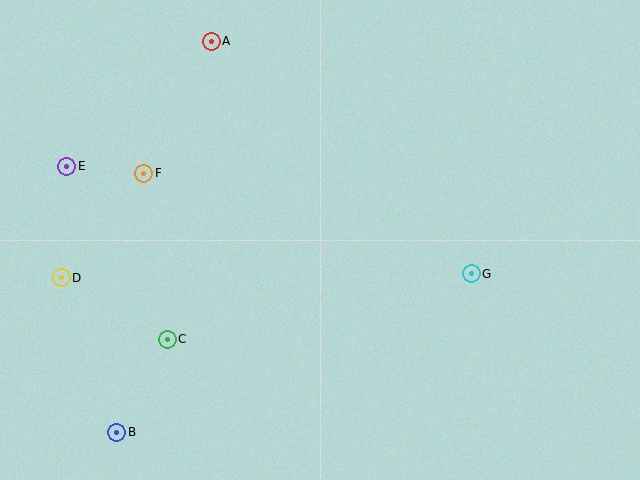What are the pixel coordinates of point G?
Point G is at (471, 274).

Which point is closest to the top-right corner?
Point G is closest to the top-right corner.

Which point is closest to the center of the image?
Point G at (471, 274) is closest to the center.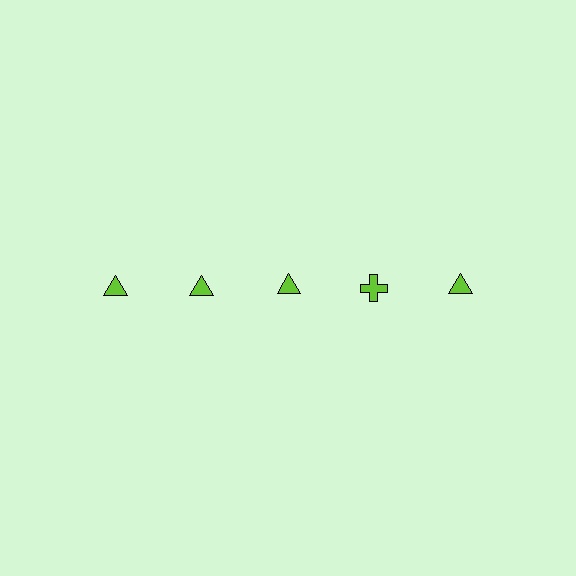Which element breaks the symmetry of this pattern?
The lime cross in the top row, second from right column breaks the symmetry. All other shapes are lime triangles.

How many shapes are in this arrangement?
There are 5 shapes arranged in a grid pattern.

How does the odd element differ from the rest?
It has a different shape: cross instead of triangle.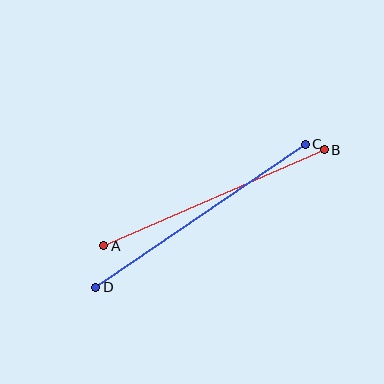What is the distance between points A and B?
The distance is approximately 240 pixels.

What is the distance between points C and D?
The distance is approximately 254 pixels.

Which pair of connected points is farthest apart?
Points C and D are farthest apart.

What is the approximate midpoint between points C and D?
The midpoint is at approximately (201, 216) pixels.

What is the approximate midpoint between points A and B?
The midpoint is at approximately (214, 198) pixels.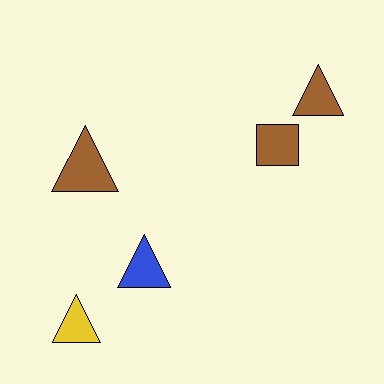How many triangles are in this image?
There are 4 triangles.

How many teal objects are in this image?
There are no teal objects.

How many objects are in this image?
There are 5 objects.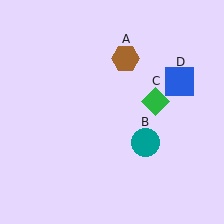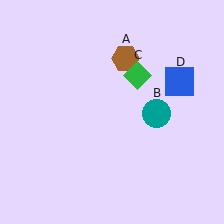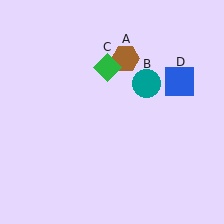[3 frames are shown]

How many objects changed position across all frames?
2 objects changed position: teal circle (object B), green diamond (object C).